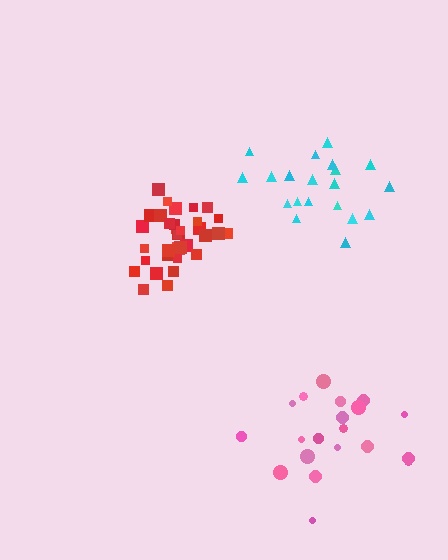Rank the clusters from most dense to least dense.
red, cyan, pink.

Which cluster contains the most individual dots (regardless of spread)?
Red (35).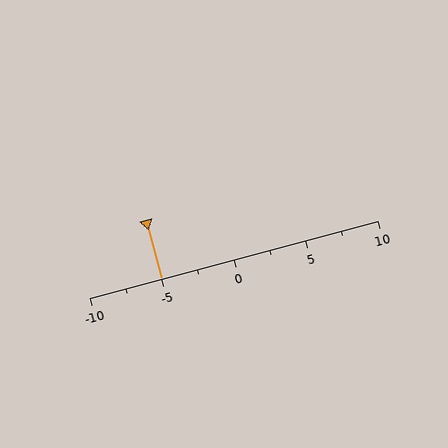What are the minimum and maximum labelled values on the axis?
The axis runs from -10 to 10.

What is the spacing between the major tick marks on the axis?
The major ticks are spaced 5 apart.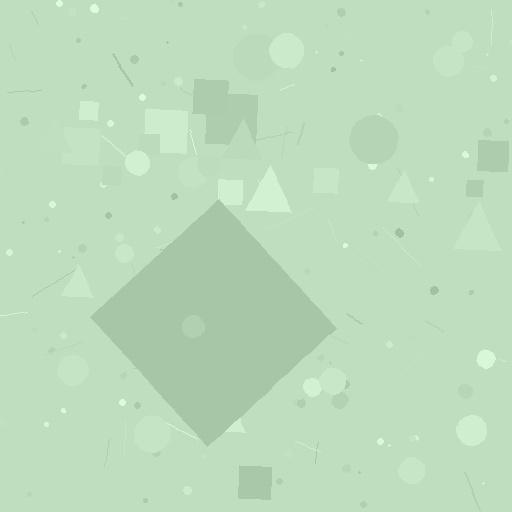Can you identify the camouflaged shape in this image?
The camouflaged shape is a diamond.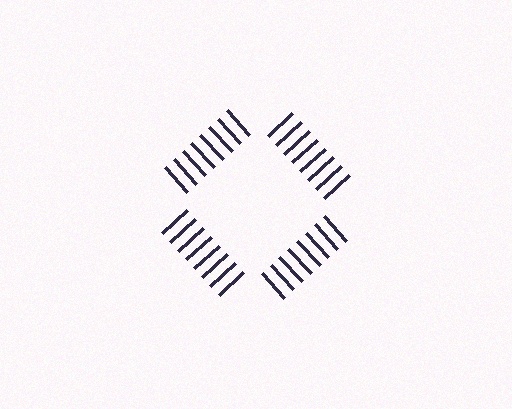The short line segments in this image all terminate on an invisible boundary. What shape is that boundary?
An illusory square — the line segments terminate on its edges but no continuous stroke is drawn.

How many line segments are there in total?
32 — 8 along each of the 4 edges.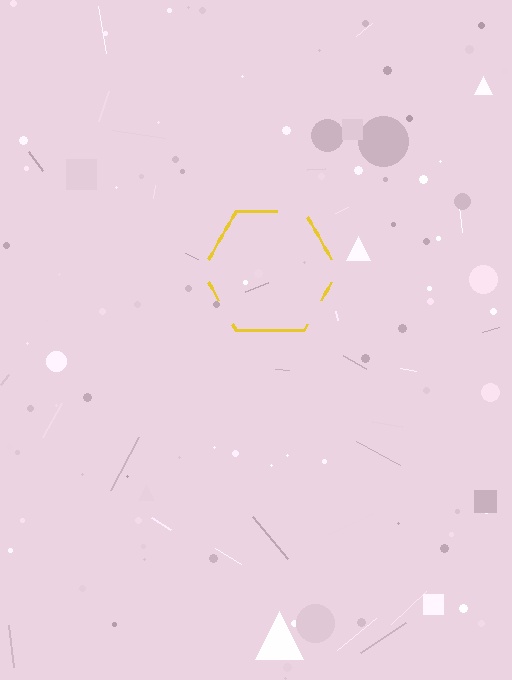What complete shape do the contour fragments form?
The contour fragments form a hexagon.